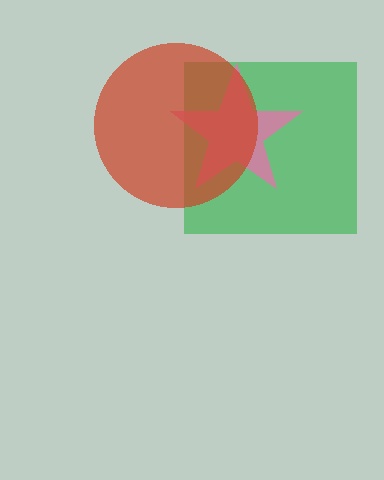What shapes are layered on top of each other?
The layered shapes are: a green square, a pink star, a red circle.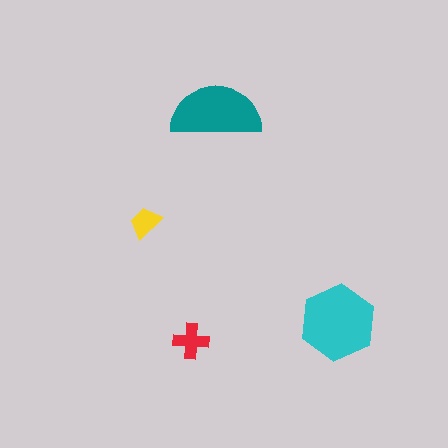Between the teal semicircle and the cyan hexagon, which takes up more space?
The cyan hexagon.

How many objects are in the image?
There are 4 objects in the image.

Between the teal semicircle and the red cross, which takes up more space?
The teal semicircle.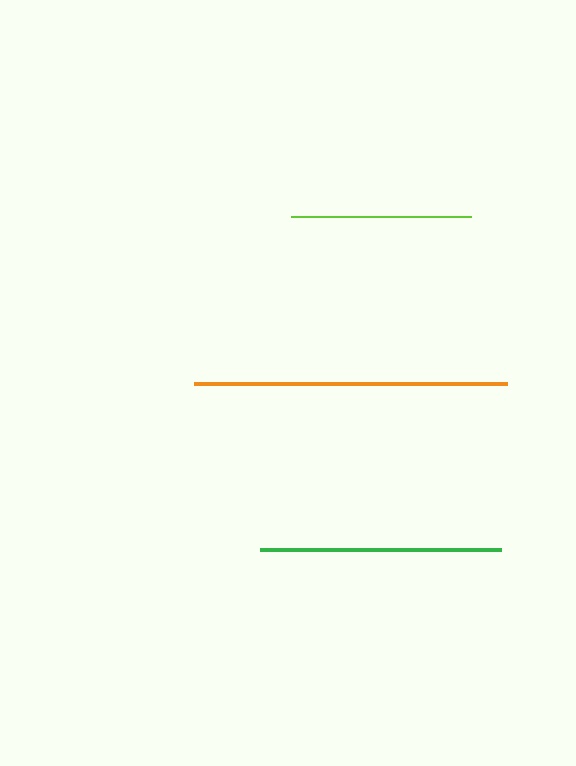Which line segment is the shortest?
The lime line is the shortest at approximately 180 pixels.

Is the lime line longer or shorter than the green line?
The green line is longer than the lime line.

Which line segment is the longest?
The orange line is the longest at approximately 314 pixels.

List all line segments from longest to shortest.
From longest to shortest: orange, green, lime.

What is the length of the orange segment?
The orange segment is approximately 314 pixels long.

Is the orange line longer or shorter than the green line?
The orange line is longer than the green line.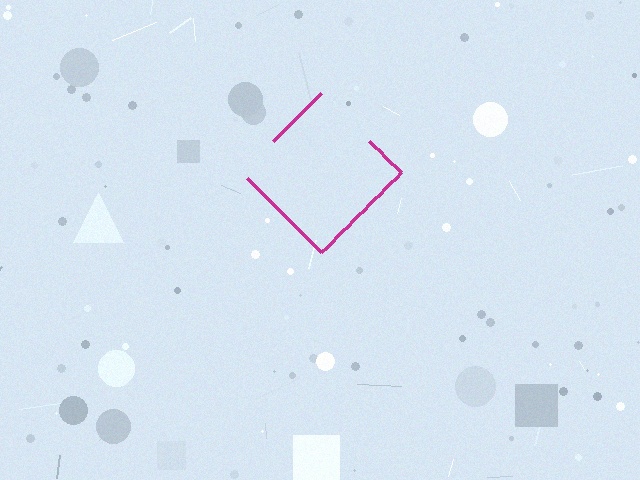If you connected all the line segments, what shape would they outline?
They would outline a diamond.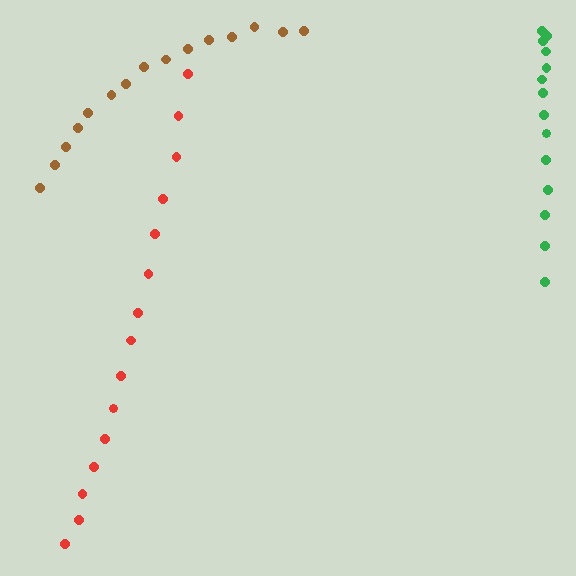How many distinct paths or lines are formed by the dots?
There are 3 distinct paths.